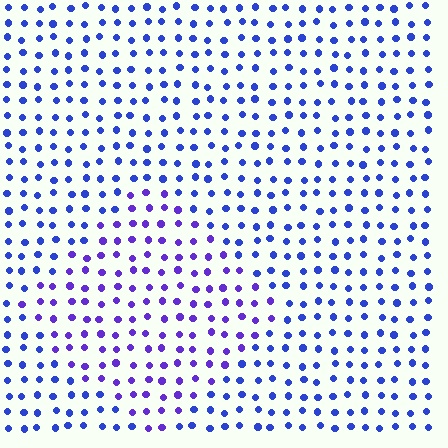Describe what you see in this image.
The image is filled with small blue elements in a uniform arrangement. A diamond-shaped region is visible where the elements are tinted to a slightly different hue, forming a subtle color boundary.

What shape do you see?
I see a diamond.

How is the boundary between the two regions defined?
The boundary is defined purely by a slight shift in hue (about 29 degrees). Spacing, size, and orientation are identical on both sides.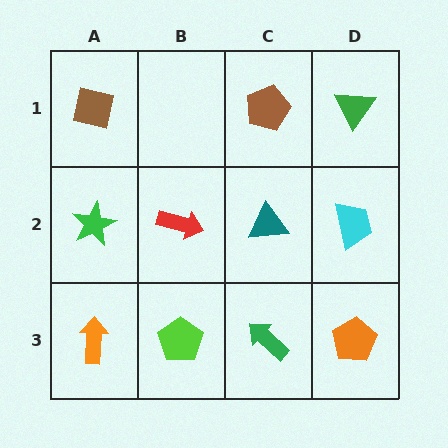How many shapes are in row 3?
4 shapes.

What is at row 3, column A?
An orange arrow.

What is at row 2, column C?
A teal triangle.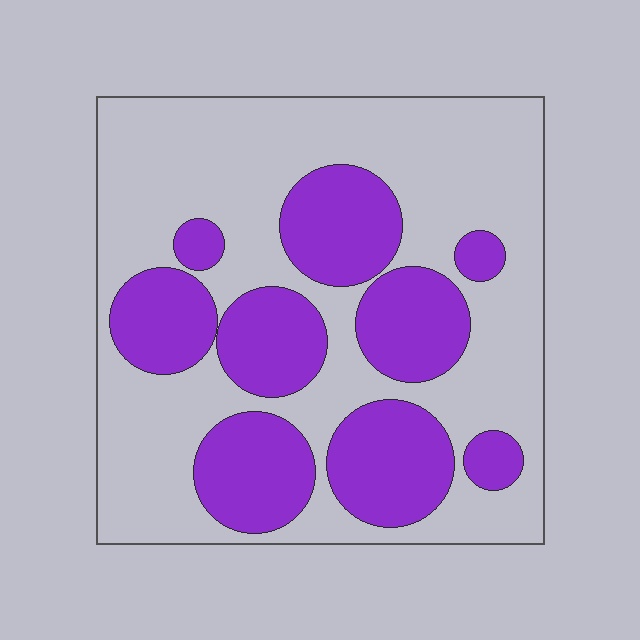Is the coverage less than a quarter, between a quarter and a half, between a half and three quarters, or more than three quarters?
Between a quarter and a half.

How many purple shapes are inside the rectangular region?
9.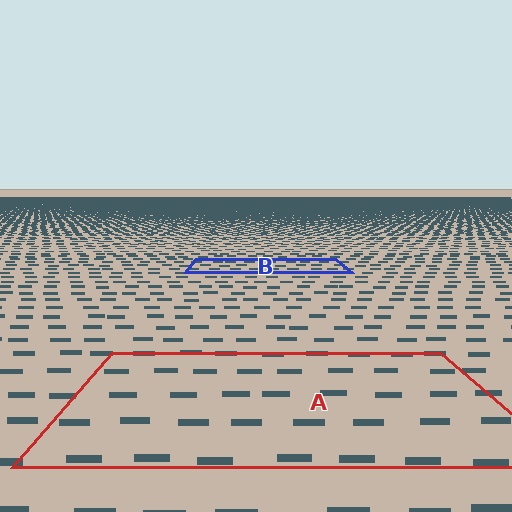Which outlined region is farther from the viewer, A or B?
Region B is farther from the viewer — the texture elements inside it appear smaller and more densely packed.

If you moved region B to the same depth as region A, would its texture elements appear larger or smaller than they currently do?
They would appear larger. At a closer depth, the same texture elements are projected at a bigger on-screen size.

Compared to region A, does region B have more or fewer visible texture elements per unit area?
Region B has more texture elements per unit area — they are packed more densely because it is farther away.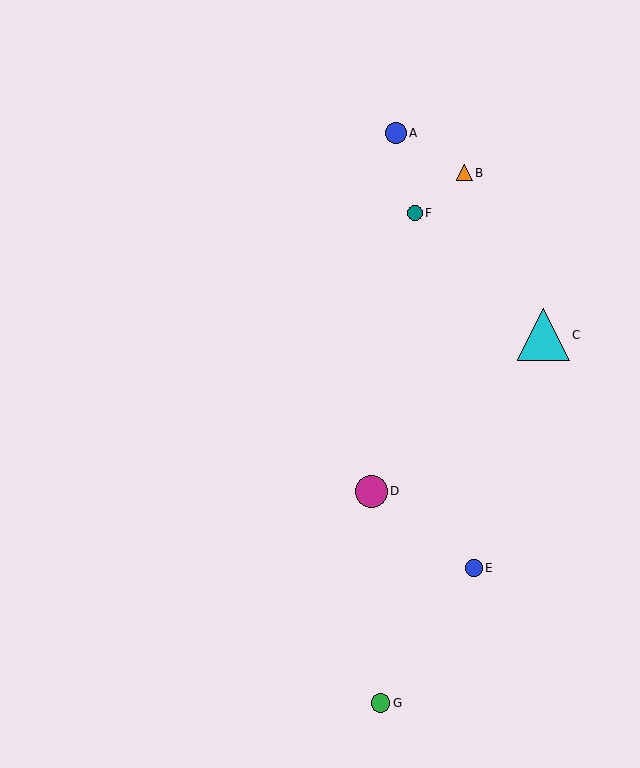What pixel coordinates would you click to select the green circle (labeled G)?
Click at (380, 703) to select the green circle G.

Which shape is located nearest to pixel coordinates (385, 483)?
The magenta circle (labeled D) at (371, 491) is nearest to that location.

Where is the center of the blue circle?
The center of the blue circle is at (474, 568).